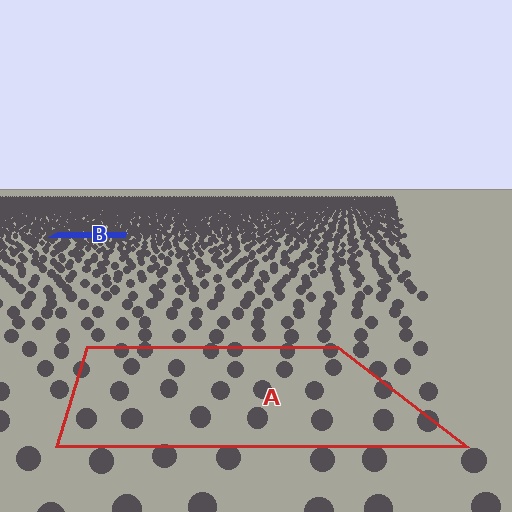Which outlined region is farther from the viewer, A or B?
Region B is farther from the viewer — the texture elements inside it appear smaller and more densely packed.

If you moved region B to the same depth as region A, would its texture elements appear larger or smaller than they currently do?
They would appear larger. At a closer depth, the same texture elements are projected at a bigger on-screen size.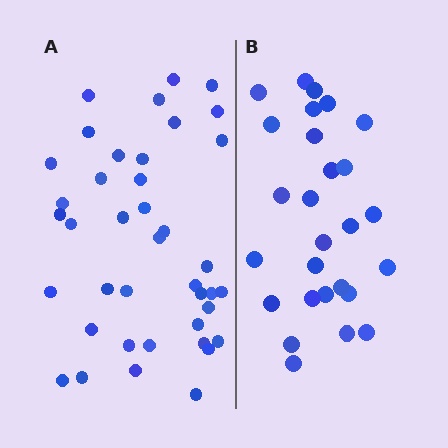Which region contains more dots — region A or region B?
Region A (the left region) has more dots.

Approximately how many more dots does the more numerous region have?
Region A has approximately 15 more dots than region B.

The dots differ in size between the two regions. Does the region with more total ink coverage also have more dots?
No. Region B has more total ink coverage because its dots are larger, but region A actually contains more individual dots. Total area can be misleading — the number of items is what matters here.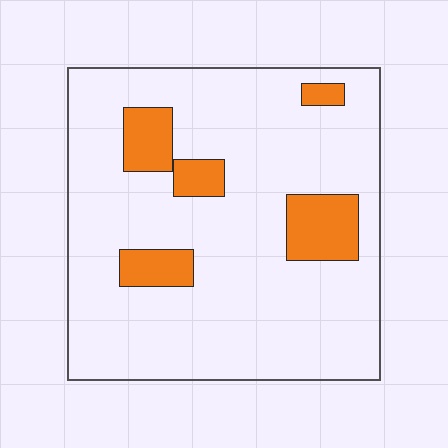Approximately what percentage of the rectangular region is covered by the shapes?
Approximately 15%.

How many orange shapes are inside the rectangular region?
5.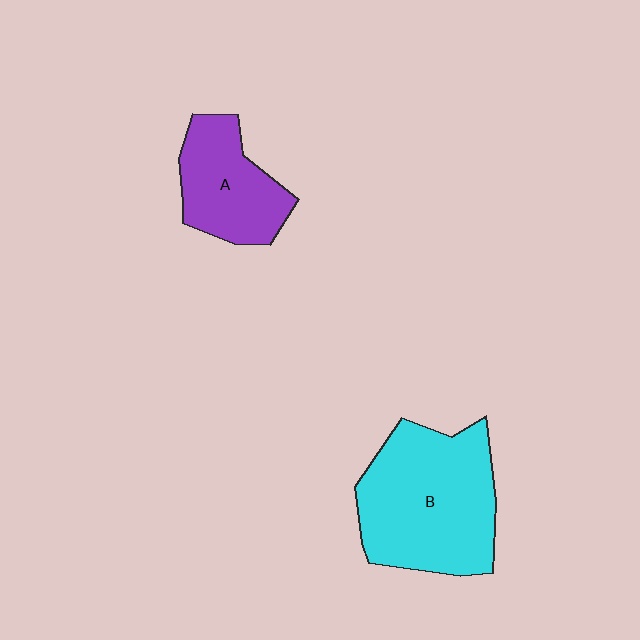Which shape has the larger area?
Shape B (cyan).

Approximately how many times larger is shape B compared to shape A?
Approximately 1.8 times.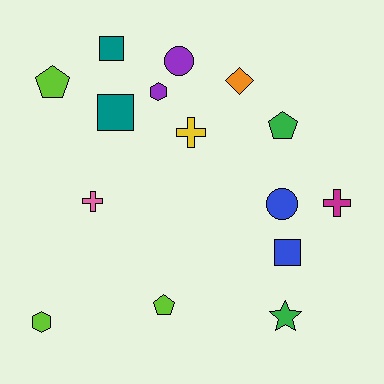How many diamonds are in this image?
There is 1 diamond.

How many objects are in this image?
There are 15 objects.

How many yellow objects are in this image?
There is 1 yellow object.